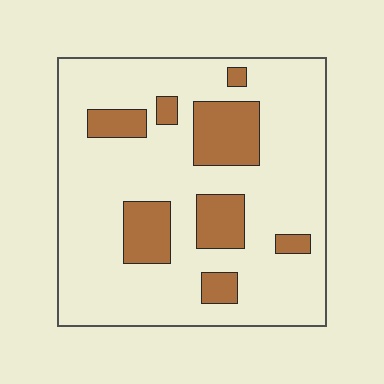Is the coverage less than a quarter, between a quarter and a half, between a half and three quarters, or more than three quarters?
Less than a quarter.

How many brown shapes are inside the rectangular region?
8.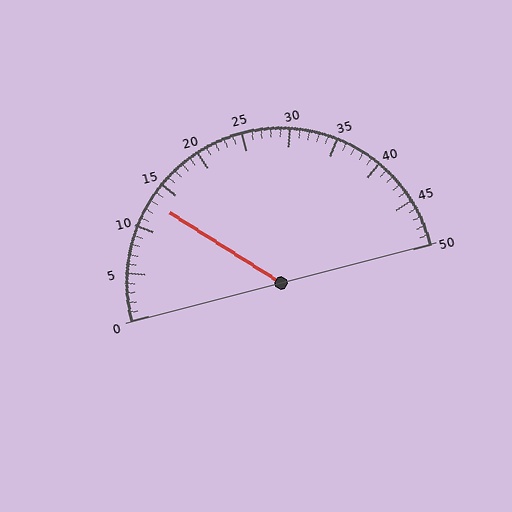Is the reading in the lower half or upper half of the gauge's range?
The reading is in the lower half of the range (0 to 50).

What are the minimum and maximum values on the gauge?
The gauge ranges from 0 to 50.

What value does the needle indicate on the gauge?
The needle indicates approximately 13.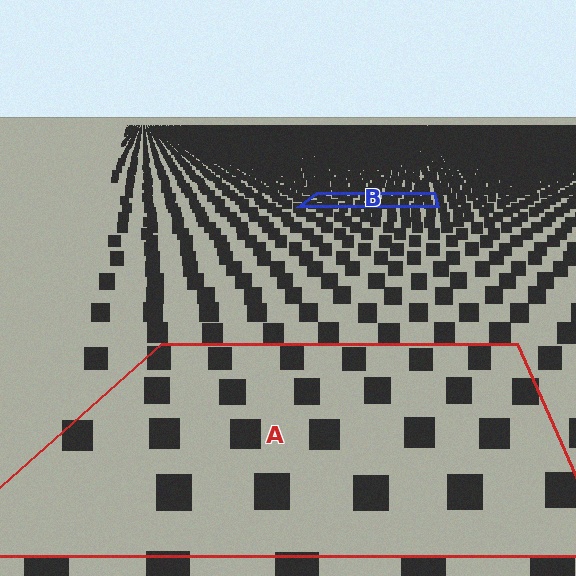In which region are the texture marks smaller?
The texture marks are smaller in region B, because it is farther away.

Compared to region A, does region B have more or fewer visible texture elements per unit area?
Region B has more texture elements per unit area — they are packed more densely because it is farther away.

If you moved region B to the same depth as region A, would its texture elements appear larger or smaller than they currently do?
They would appear larger. At a closer depth, the same texture elements are projected at a bigger on-screen size.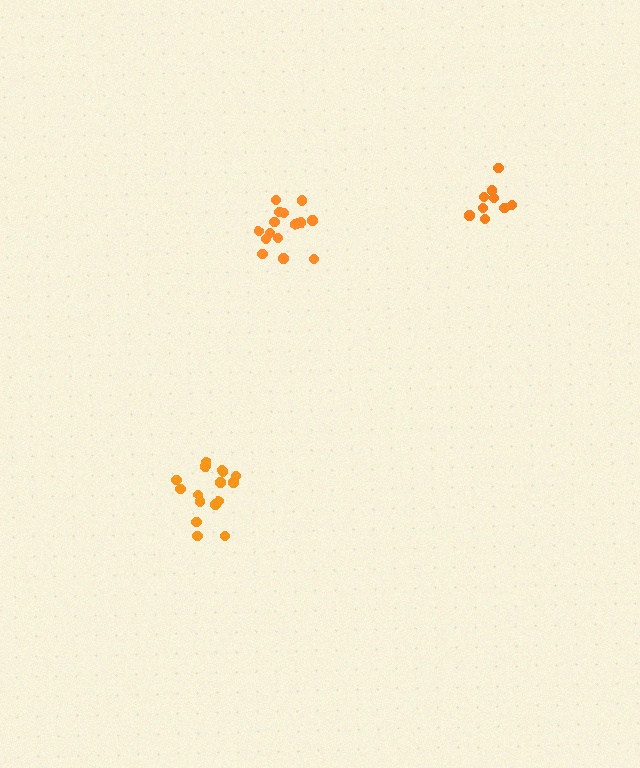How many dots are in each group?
Group 1: 16 dots, Group 2: 10 dots, Group 3: 15 dots (41 total).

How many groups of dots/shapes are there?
There are 3 groups.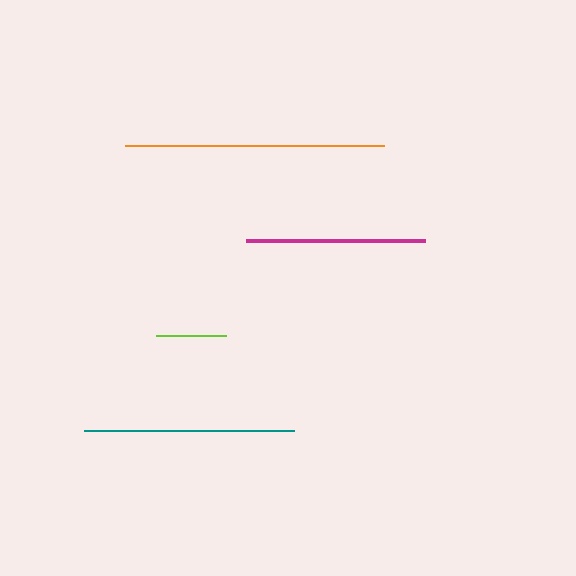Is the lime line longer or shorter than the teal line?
The teal line is longer than the lime line.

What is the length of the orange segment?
The orange segment is approximately 258 pixels long.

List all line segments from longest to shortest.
From longest to shortest: orange, teal, magenta, lime.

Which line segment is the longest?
The orange line is the longest at approximately 258 pixels.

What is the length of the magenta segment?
The magenta segment is approximately 179 pixels long.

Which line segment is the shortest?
The lime line is the shortest at approximately 70 pixels.